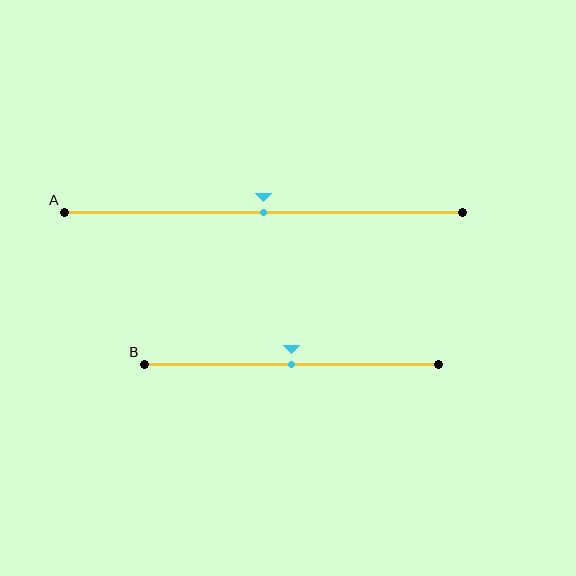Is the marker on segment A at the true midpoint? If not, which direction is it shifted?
Yes, the marker on segment A is at the true midpoint.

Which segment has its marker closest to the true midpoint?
Segment A has its marker closest to the true midpoint.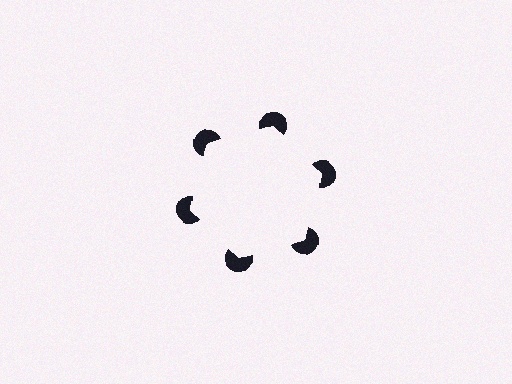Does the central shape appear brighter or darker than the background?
It typically appears slightly brighter than the background, even though no actual brightness change is drawn.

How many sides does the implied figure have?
6 sides.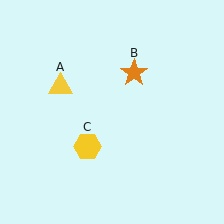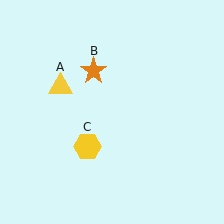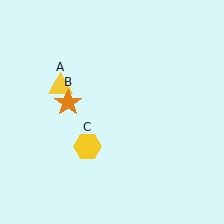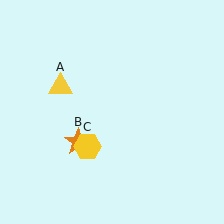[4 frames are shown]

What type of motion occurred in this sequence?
The orange star (object B) rotated counterclockwise around the center of the scene.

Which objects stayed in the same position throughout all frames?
Yellow triangle (object A) and yellow hexagon (object C) remained stationary.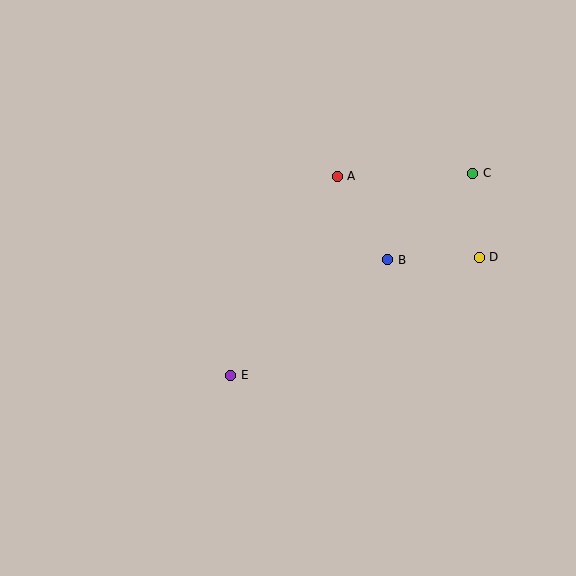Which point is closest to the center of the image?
Point B at (388, 260) is closest to the center.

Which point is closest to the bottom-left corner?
Point E is closest to the bottom-left corner.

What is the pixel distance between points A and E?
The distance between A and E is 226 pixels.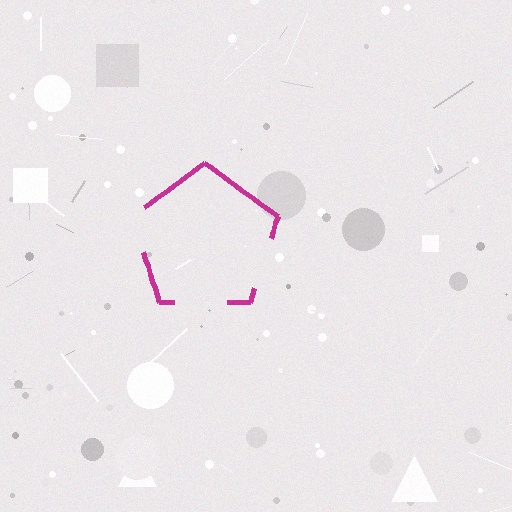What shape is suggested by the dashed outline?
The dashed outline suggests a pentagon.